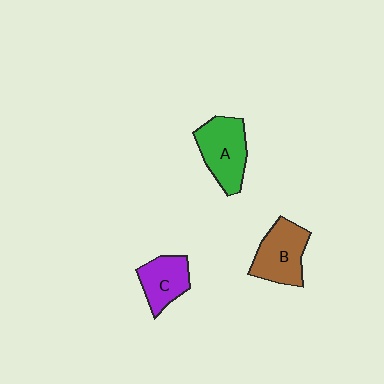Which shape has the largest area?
Shape A (green).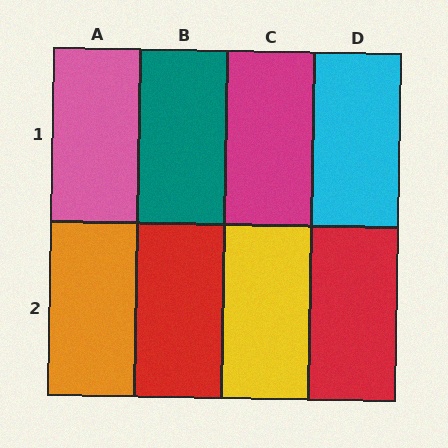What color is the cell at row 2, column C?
Yellow.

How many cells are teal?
1 cell is teal.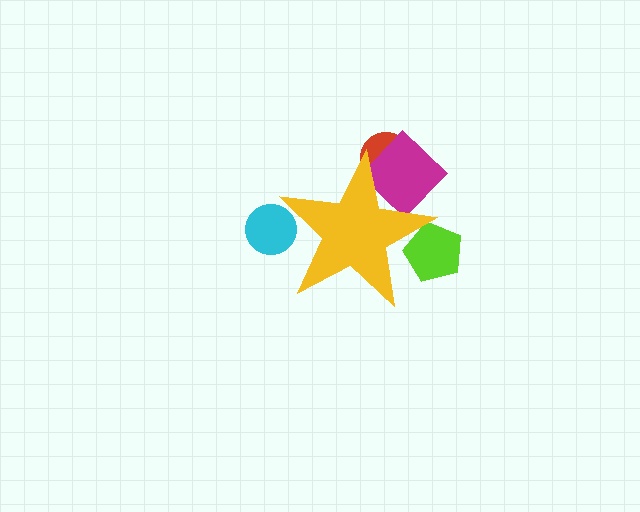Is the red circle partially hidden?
Yes, the red circle is partially hidden behind the yellow star.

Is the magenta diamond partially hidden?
Yes, the magenta diamond is partially hidden behind the yellow star.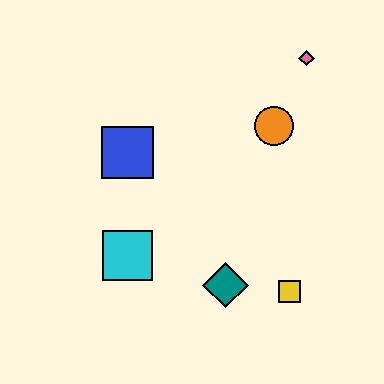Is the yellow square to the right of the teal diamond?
Yes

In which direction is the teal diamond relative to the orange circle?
The teal diamond is below the orange circle.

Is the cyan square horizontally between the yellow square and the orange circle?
No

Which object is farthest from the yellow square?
The pink diamond is farthest from the yellow square.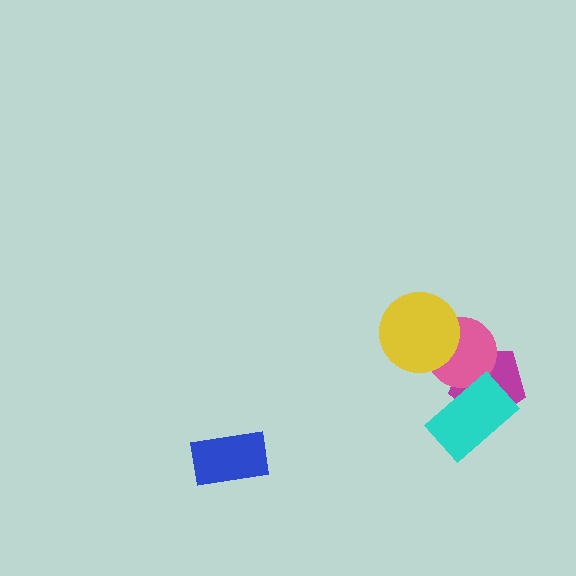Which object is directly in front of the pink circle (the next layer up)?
The cyan rectangle is directly in front of the pink circle.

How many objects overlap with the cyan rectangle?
2 objects overlap with the cyan rectangle.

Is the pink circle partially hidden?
Yes, it is partially covered by another shape.